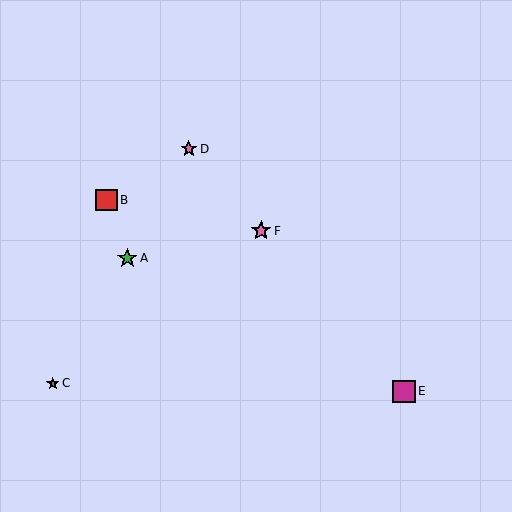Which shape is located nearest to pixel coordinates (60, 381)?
The brown star (labeled C) at (53, 383) is nearest to that location.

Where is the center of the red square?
The center of the red square is at (106, 200).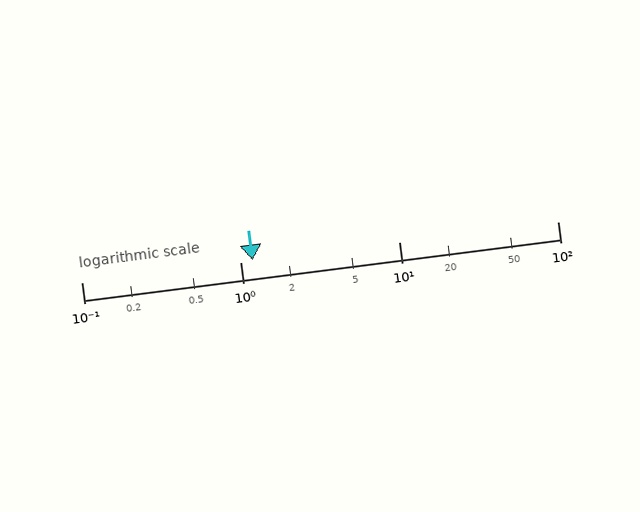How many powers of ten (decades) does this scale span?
The scale spans 3 decades, from 0.1 to 100.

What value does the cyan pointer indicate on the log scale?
The pointer indicates approximately 1.2.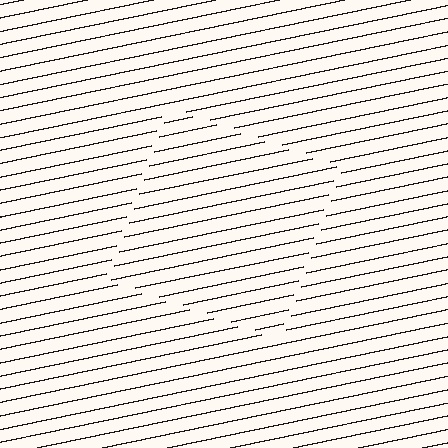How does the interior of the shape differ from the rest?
The interior of the shape contains the same grating, shifted by half a period — the contour is defined by the phase discontinuity where line-ends from the inner and outer gratings abut.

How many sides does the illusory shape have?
4 sides — the line-ends trace a square.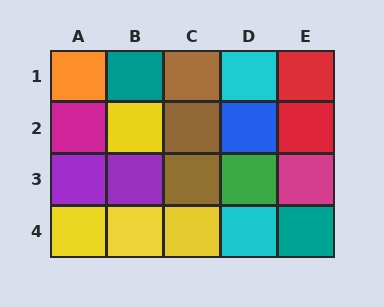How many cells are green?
1 cell is green.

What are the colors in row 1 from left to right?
Orange, teal, brown, cyan, red.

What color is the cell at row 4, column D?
Cyan.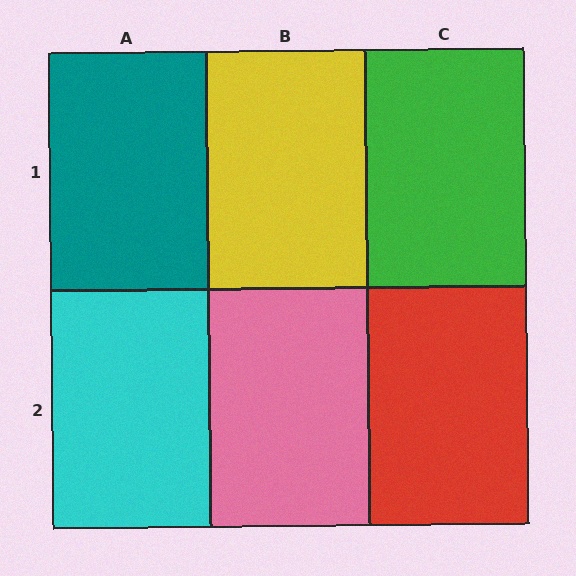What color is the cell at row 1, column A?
Teal.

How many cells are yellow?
1 cell is yellow.